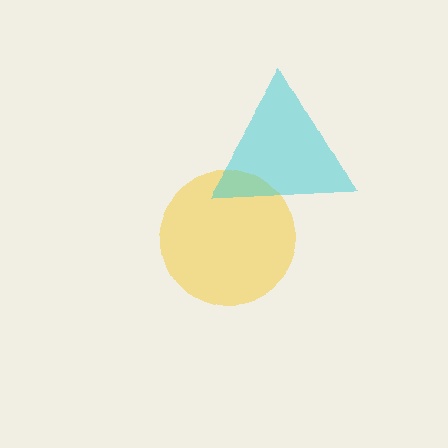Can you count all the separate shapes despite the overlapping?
Yes, there are 2 separate shapes.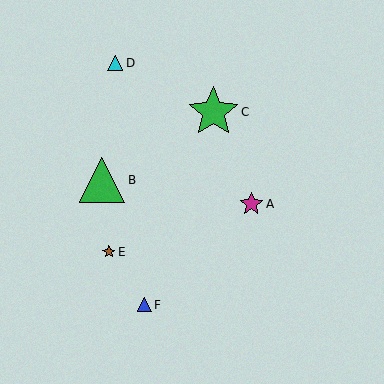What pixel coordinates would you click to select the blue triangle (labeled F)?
Click at (144, 305) to select the blue triangle F.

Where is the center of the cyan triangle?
The center of the cyan triangle is at (115, 63).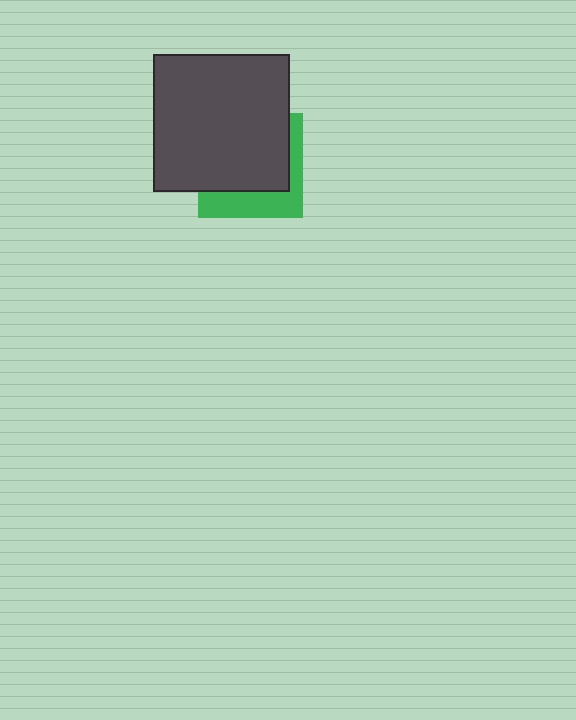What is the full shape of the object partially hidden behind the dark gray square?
The partially hidden object is a green square.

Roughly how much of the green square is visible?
A small part of it is visible (roughly 35%).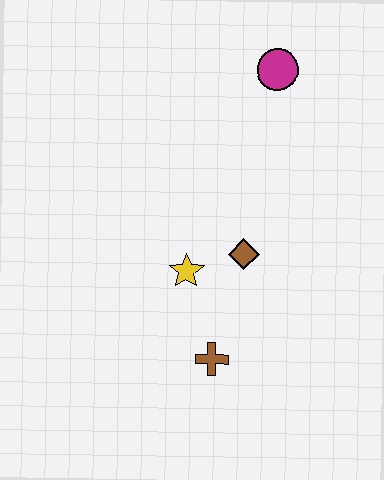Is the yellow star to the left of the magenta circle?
Yes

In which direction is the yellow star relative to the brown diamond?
The yellow star is to the left of the brown diamond.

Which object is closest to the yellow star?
The brown diamond is closest to the yellow star.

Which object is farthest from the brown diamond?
The magenta circle is farthest from the brown diamond.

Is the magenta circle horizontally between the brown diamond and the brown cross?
No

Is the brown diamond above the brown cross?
Yes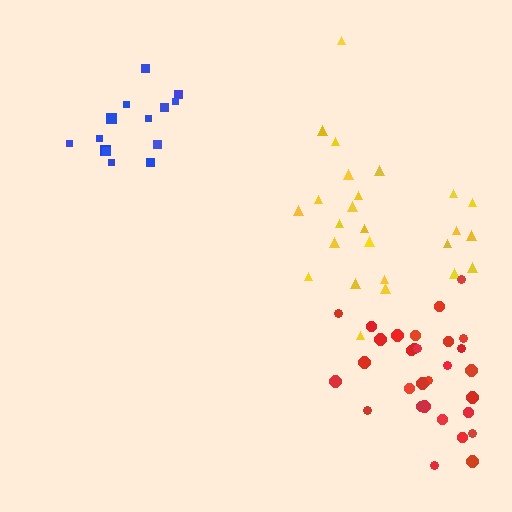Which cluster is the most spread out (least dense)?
Yellow.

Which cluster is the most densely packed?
Red.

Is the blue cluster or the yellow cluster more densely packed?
Blue.